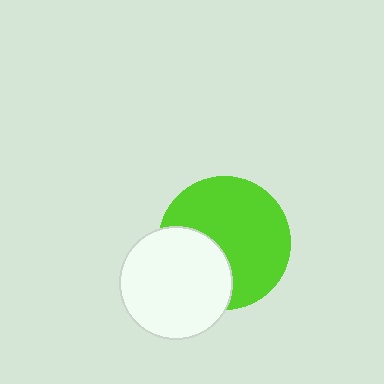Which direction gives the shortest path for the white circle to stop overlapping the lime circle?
Moving toward the lower-left gives the shortest separation.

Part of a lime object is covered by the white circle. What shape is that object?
It is a circle.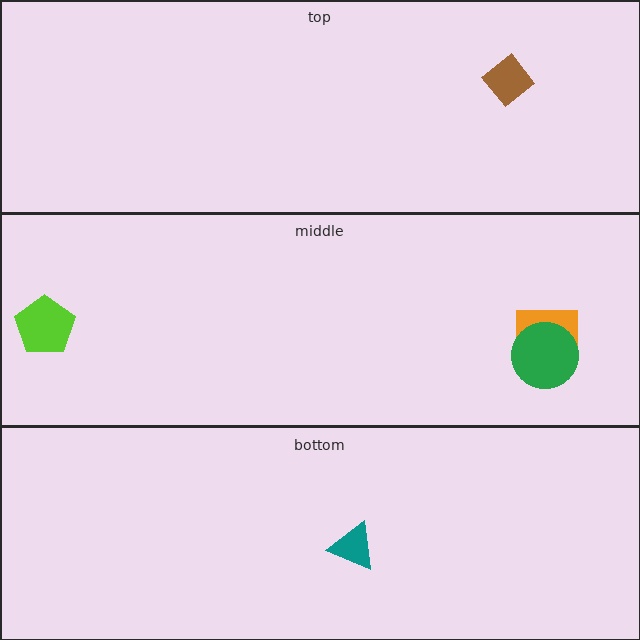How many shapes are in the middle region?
3.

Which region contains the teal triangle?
The bottom region.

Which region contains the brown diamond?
The top region.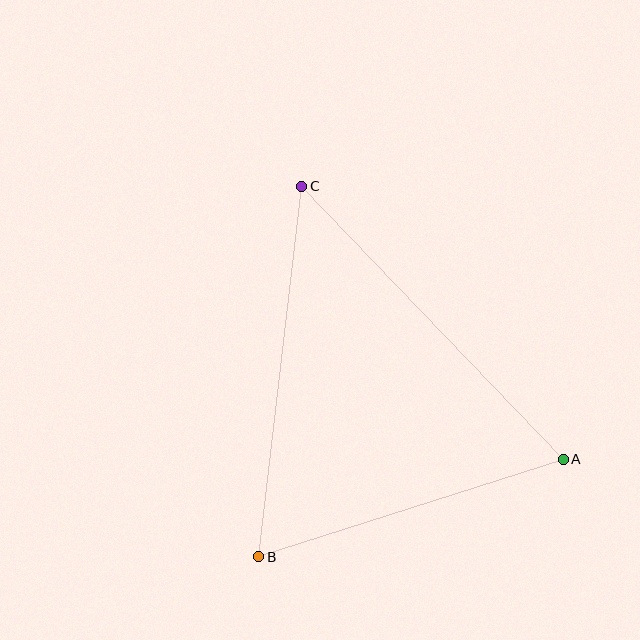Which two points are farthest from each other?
Points A and C are farthest from each other.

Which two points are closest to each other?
Points A and B are closest to each other.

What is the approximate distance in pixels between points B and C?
The distance between B and C is approximately 373 pixels.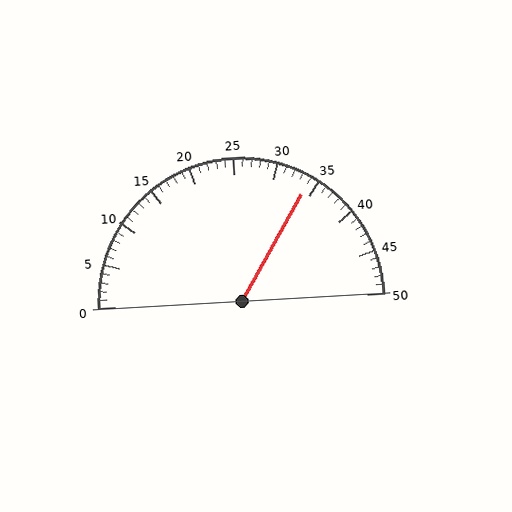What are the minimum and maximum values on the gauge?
The gauge ranges from 0 to 50.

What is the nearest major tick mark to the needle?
The nearest major tick mark is 35.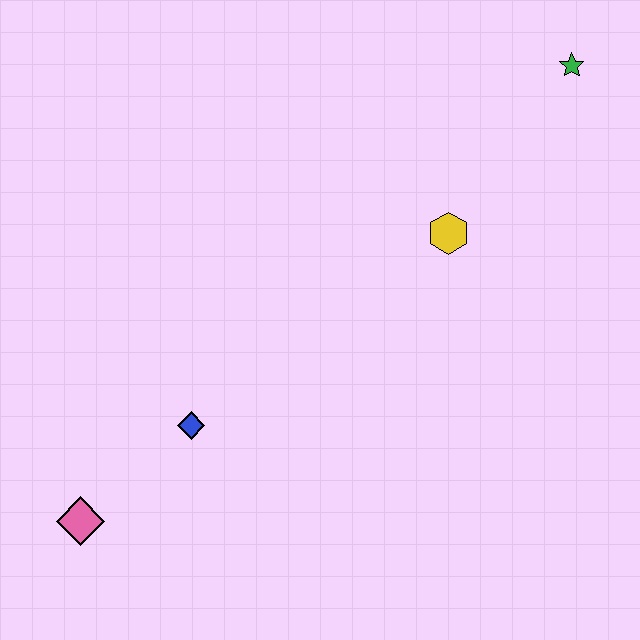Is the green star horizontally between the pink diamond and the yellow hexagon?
No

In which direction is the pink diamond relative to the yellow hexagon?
The pink diamond is to the left of the yellow hexagon.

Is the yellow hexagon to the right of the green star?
No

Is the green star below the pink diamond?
No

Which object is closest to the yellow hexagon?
The green star is closest to the yellow hexagon.